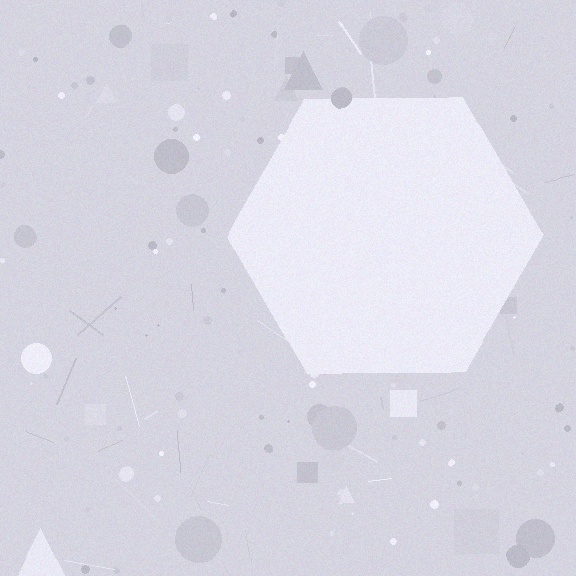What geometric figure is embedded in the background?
A hexagon is embedded in the background.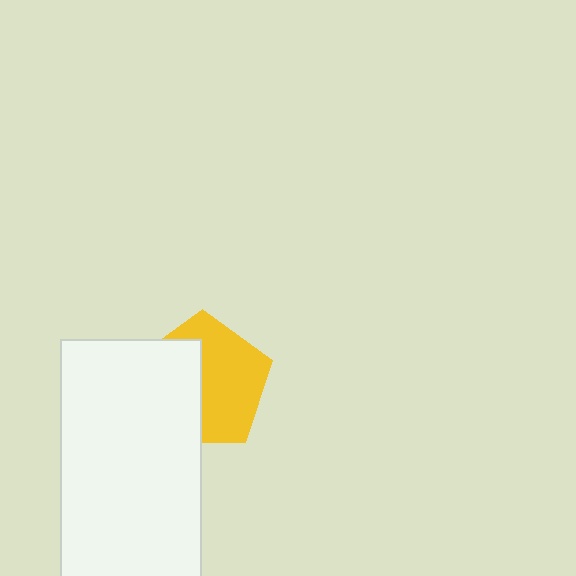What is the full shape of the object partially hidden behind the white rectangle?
The partially hidden object is a yellow pentagon.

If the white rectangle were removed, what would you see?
You would see the complete yellow pentagon.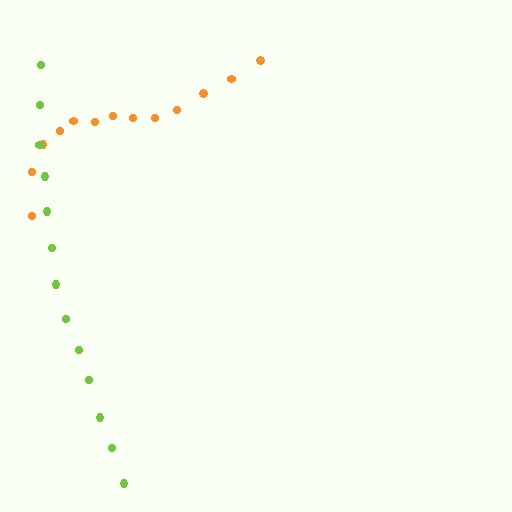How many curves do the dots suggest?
There are 2 distinct paths.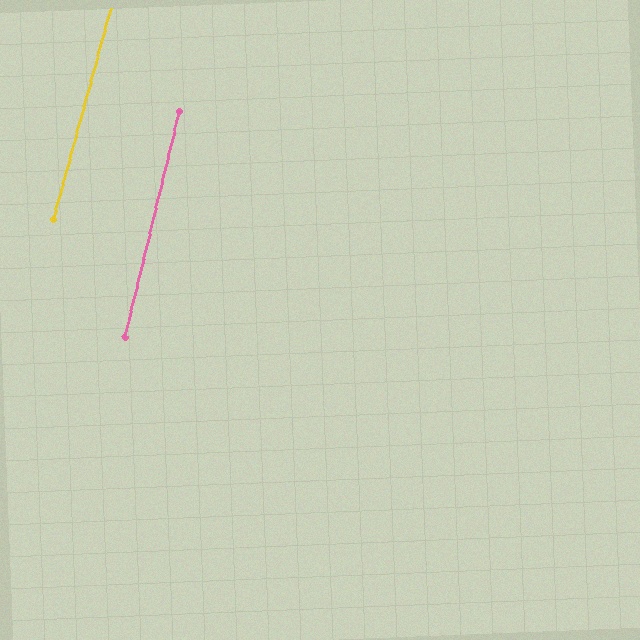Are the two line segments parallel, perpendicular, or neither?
Parallel — their directions differ by only 1.7°.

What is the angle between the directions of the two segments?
Approximately 2 degrees.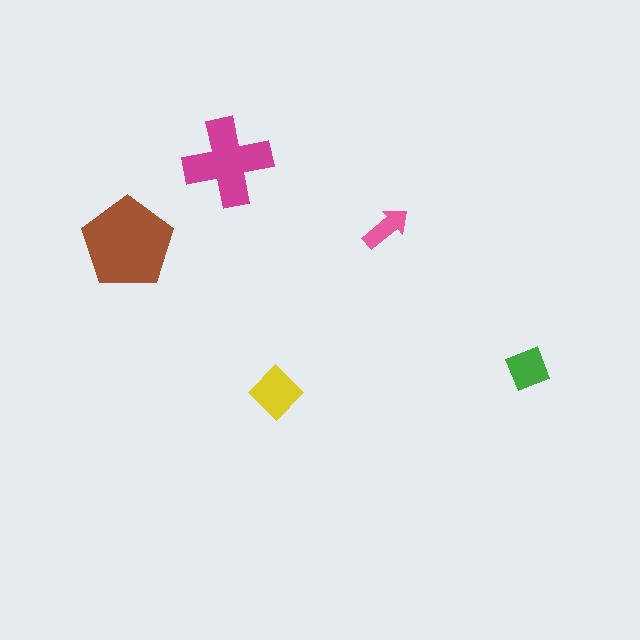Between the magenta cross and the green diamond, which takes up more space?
The magenta cross.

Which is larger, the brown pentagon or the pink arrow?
The brown pentagon.